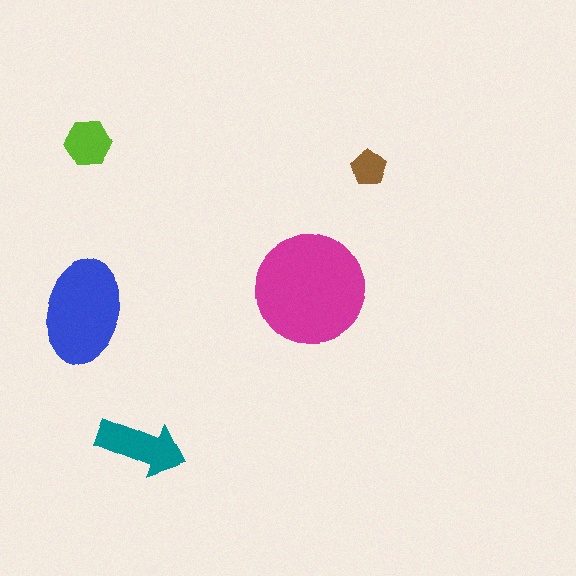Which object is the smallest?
The brown pentagon.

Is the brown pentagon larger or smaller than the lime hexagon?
Smaller.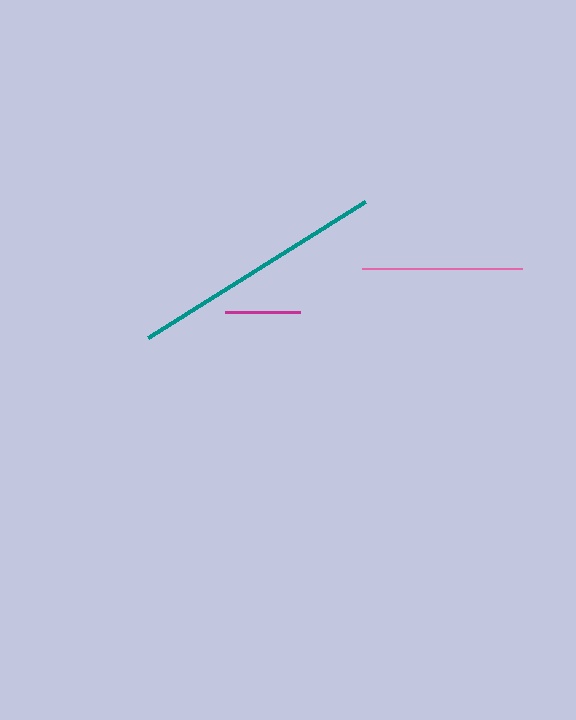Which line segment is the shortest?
The magenta line is the shortest at approximately 75 pixels.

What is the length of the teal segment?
The teal segment is approximately 256 pixels long.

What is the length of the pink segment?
The pink segment is approximately 160 pixels long.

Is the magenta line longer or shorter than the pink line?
The pink line is longer than the magenta line.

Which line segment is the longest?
The teal line is the longest at approximately 256 pixels.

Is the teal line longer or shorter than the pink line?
The teal line is longer than the pink line.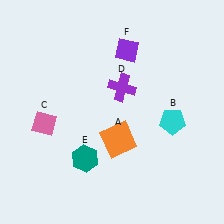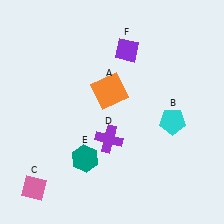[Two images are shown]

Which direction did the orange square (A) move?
The orange square (A) moved up.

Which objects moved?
The objects that moved are: the orange square (A), the pink diamond (C), the purple cross (D).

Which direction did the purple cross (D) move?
The purple cross (D) moved down.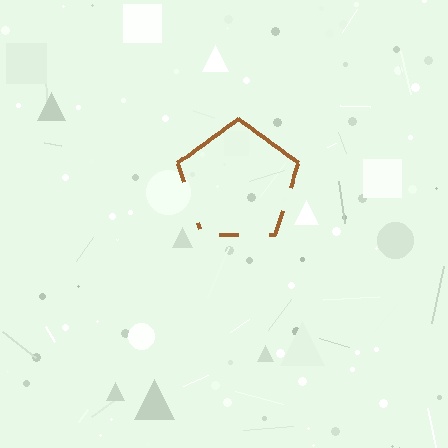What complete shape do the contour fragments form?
The contour fragments form a pentagon.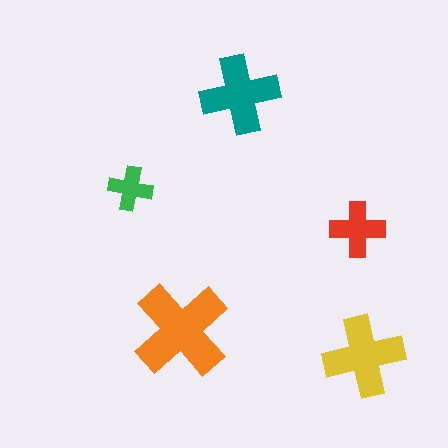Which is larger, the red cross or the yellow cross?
The yellow one.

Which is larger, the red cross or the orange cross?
The orange one.